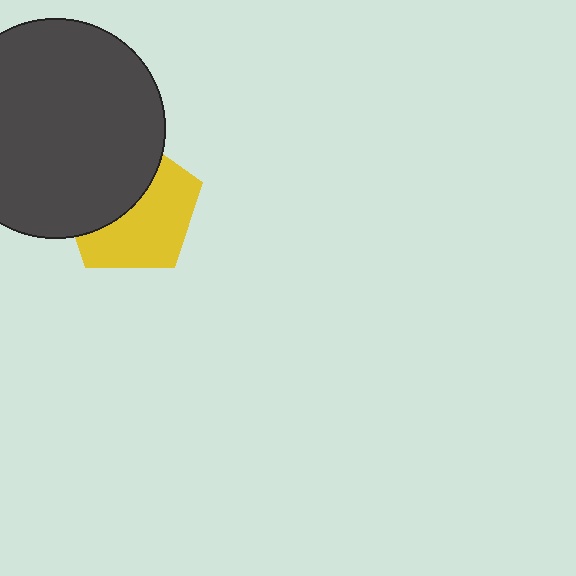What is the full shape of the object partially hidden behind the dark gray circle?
The partially hidden object is a yellow pentagon.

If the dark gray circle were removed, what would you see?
You would see the complete yellow pentagon.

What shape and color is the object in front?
The object in front is a dark gray circle.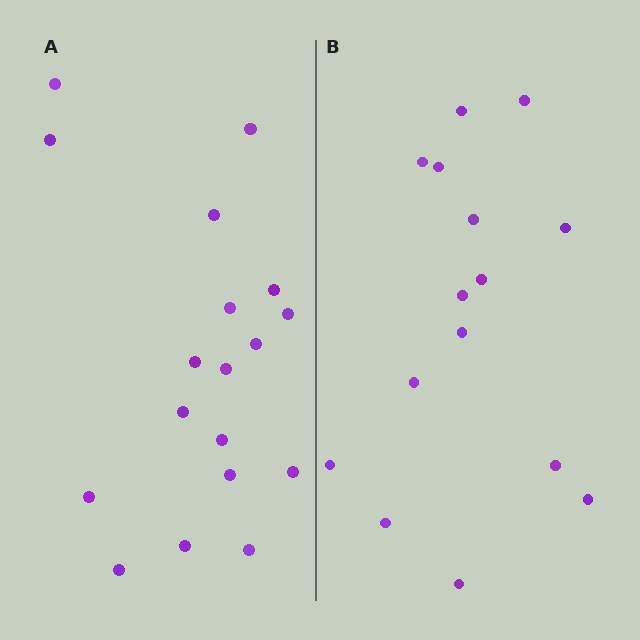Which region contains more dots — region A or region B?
Region A (the left region) has more dots.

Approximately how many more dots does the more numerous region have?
Region A has just a few more — roughly 2 or 3 more dots than region B.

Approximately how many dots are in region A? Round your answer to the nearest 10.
About 20 dots. (The exact count is 18, which rounds to 20.)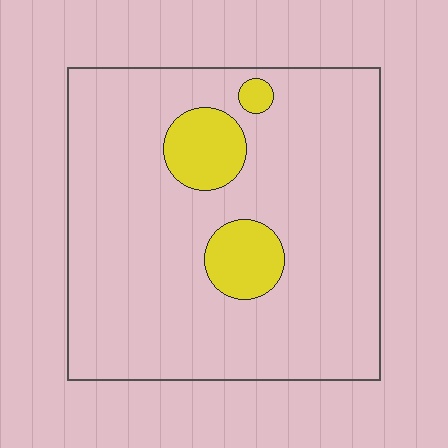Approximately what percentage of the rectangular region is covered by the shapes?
Approximately 10%.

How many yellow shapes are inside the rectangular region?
3.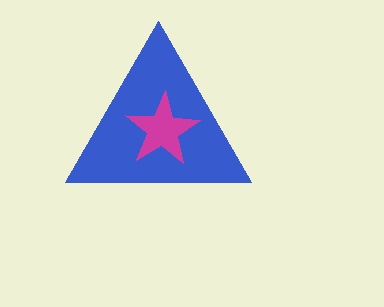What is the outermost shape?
The blue triangle.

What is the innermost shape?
The magenta star.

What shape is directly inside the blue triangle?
The magenta star.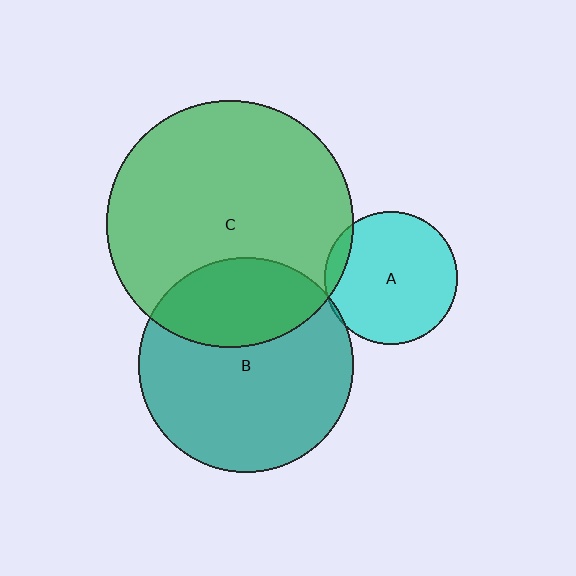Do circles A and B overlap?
Yes.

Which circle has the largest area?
Circle C (green).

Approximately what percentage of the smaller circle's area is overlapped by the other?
Approximately 5%.